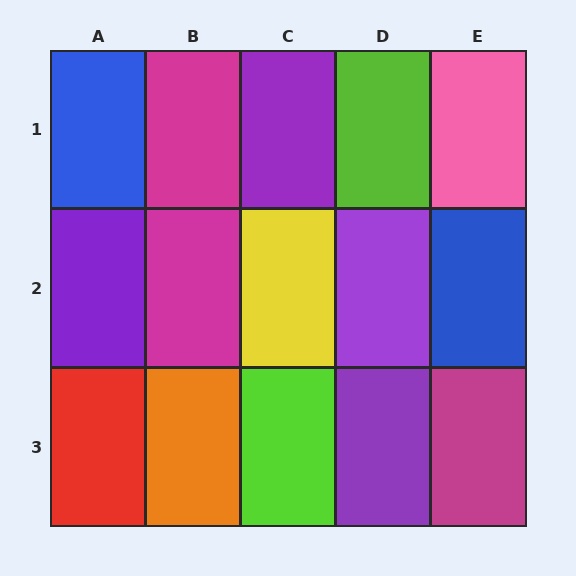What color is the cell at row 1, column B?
Magenta.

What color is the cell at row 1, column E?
Pink.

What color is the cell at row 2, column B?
Magenta.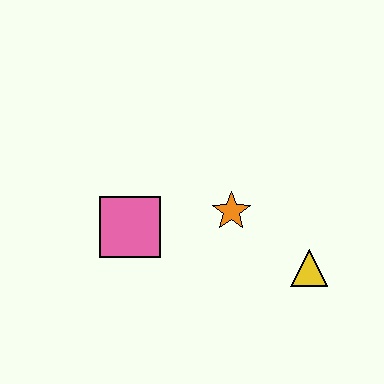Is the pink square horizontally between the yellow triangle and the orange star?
No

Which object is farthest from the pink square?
The yellow triangle is farthest from the pink square.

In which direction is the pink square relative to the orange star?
The pink square is to the left of the orange star.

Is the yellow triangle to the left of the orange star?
No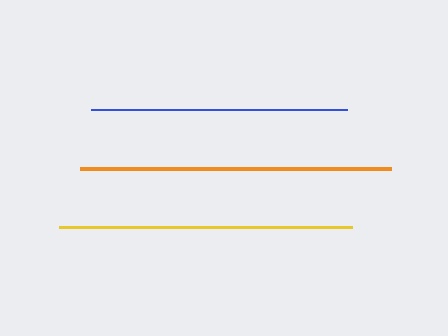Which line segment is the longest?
The orange line is the longest at approximately 311 pixels.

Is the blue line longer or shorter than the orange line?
The orange line is longer than the blue line.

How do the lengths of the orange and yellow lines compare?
The orange and yellow lines are approximately the same length.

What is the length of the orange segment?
The orange segment is approximately 311 pixels long.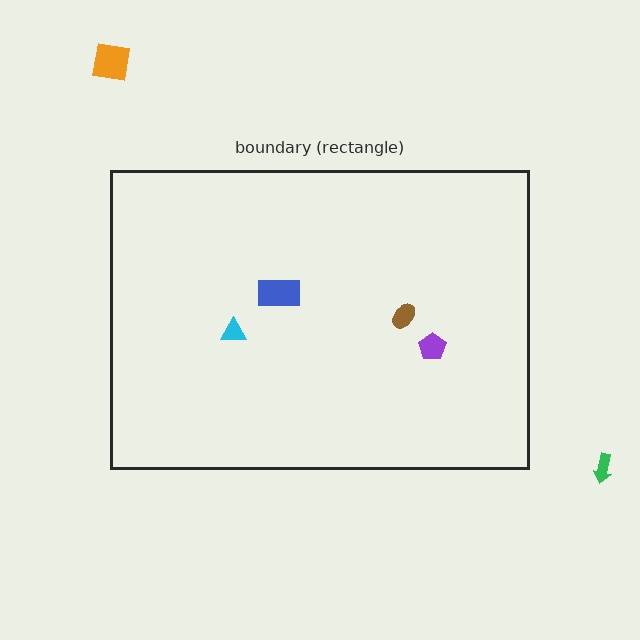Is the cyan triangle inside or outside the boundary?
Inside.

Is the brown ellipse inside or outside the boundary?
Inside.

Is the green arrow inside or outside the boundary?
Outside.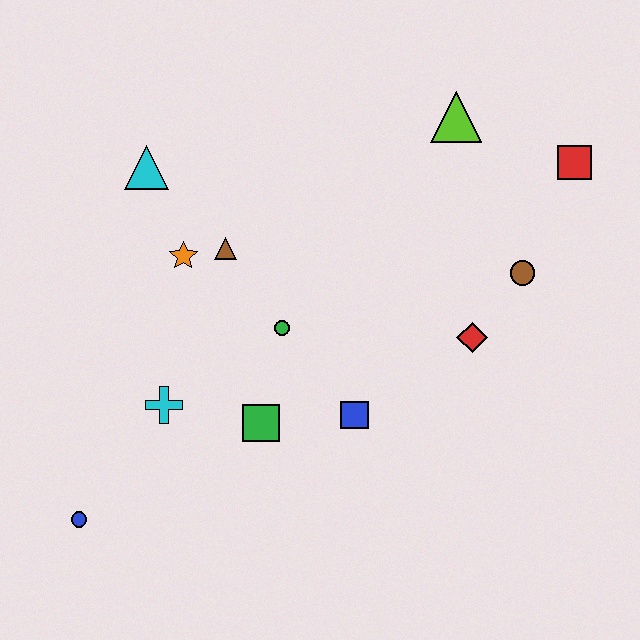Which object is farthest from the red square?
The blue circle is farthest from the red square.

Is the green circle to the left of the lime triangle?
Yes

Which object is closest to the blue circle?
The cyan cross is closest to the blue circle.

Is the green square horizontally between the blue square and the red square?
No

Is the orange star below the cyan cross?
No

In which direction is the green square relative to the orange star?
The green square is below the orange star.